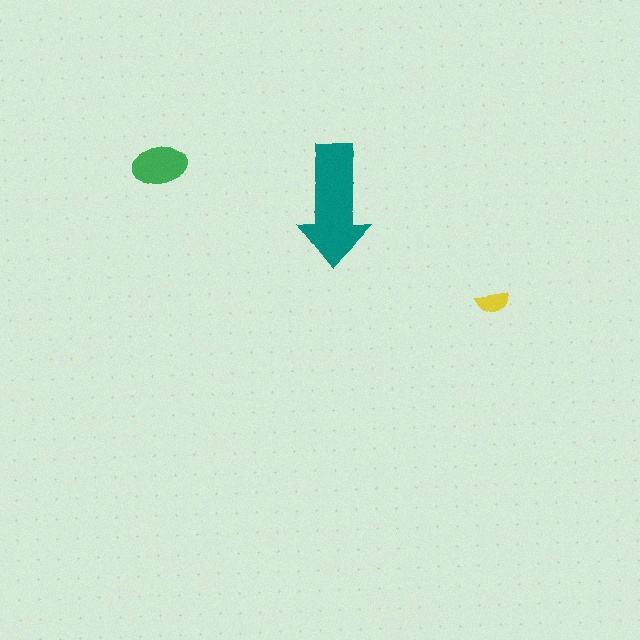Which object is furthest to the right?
The yellow semicircle is rightmost.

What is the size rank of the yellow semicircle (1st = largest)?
3rd.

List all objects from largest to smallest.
The teal arrow, the green ellipse, the yellow semicircle.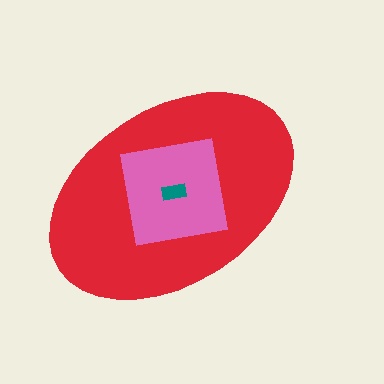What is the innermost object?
The teal rectangle.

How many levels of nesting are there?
3.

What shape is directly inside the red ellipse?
The pink square.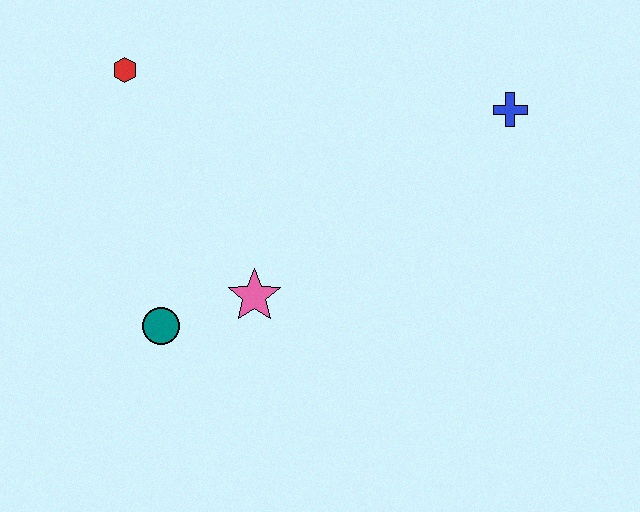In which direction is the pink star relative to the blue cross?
The pink star is to the left of the blue cross.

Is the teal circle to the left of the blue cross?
Yes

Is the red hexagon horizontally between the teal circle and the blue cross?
No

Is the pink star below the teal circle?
No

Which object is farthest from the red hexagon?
The blue cross is farthest from the red hexagon.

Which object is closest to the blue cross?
The pink star is closest to the blue cross.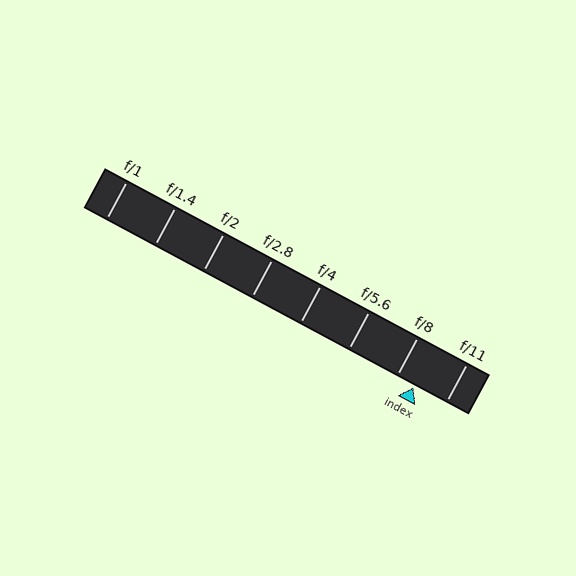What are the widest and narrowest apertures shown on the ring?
The widest aperture shown is f/1 and the narrowest is f/11.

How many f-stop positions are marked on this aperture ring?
There are 8 f-stop positions marked.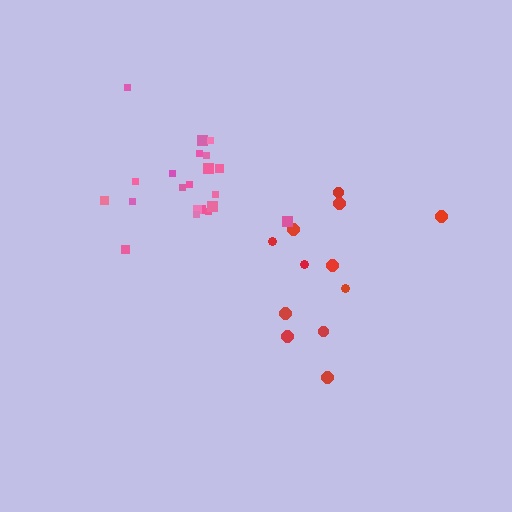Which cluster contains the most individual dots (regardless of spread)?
Pink (21).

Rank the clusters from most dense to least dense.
pink, red.